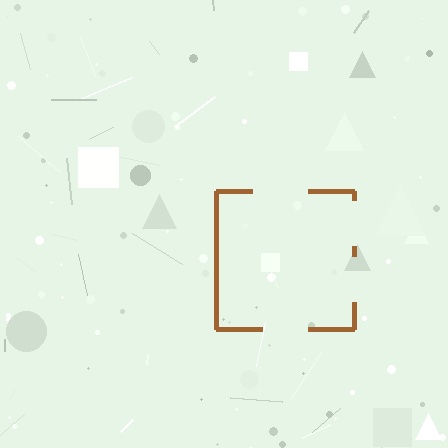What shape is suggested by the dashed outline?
The dashed outline suggests a square.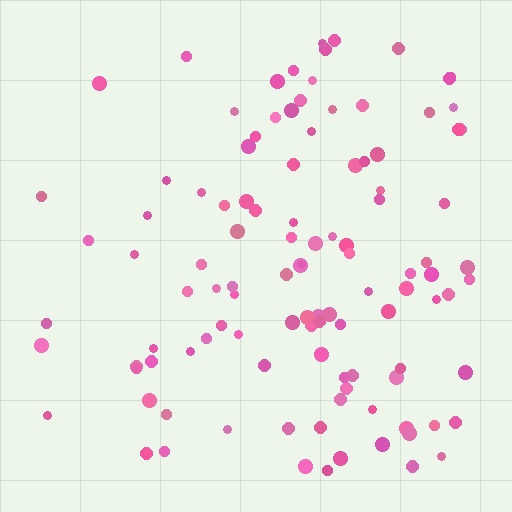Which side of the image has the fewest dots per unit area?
The left.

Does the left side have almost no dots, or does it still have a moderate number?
Still a moderate number, just noticeably fewer than the right.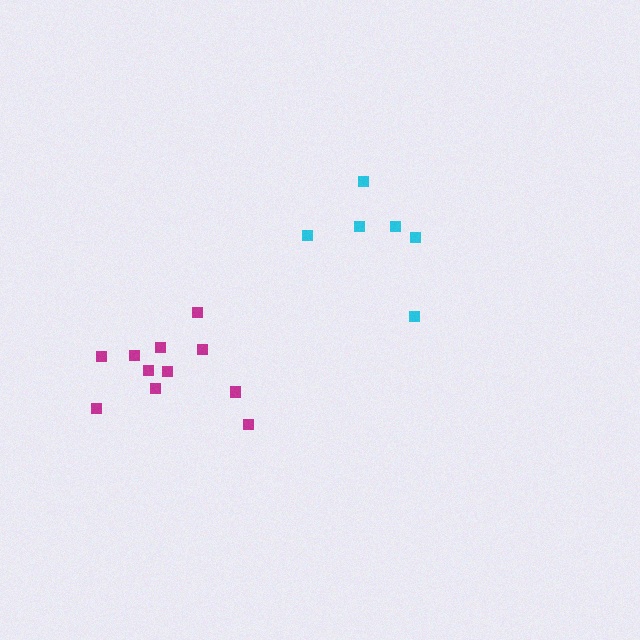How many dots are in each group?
Group 1: 6 dots, Group 2: 11 dots (17 total).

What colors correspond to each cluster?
The clusters are colored: cyan, magenta.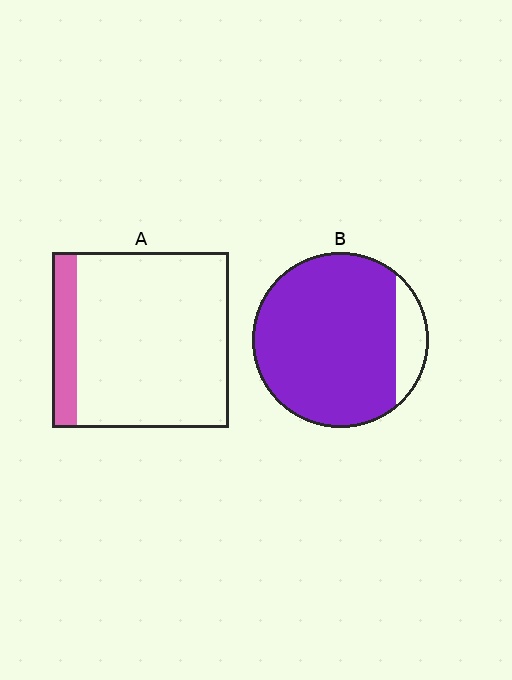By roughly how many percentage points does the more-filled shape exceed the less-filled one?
By roughly 75 percentage points (B over A).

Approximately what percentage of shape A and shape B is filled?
A is approximately 15% and B is approximately 85%.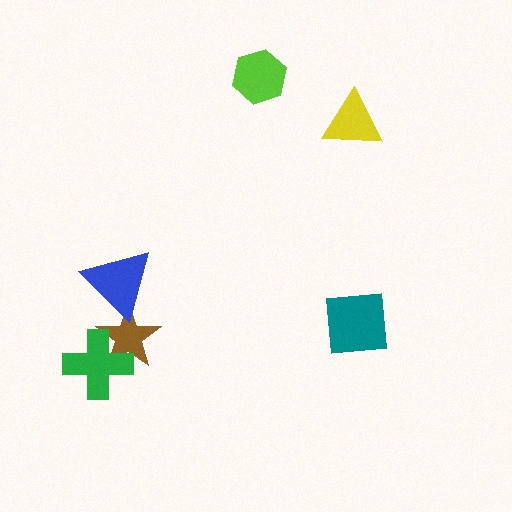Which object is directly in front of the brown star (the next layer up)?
The blue triangle is directly in front of the brown star.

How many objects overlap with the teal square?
0 objects overlap with the teal square.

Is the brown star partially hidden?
Yes, it is partially covered by another shape.